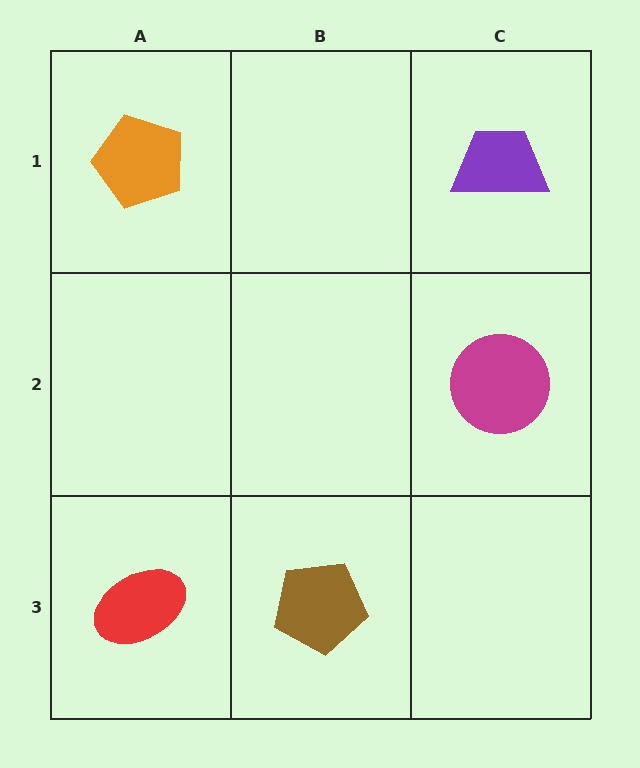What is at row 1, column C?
A purple trapezoid.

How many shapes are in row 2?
1 shape.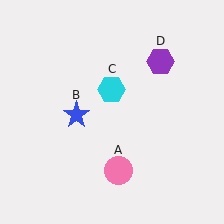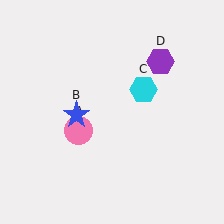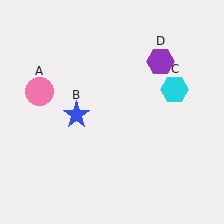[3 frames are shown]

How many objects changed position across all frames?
2 objects changed position: pink circle (object A), cyan hexagon (object C).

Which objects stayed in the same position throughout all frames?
Blue star (object B) and purple hexagon (object D) remained stationary.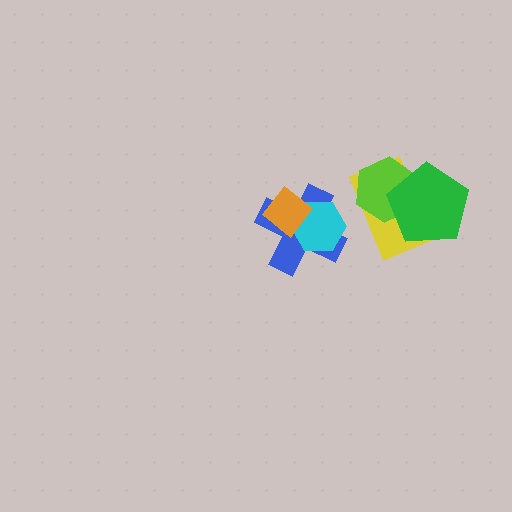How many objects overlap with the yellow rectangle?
2 objects overlap with the yellow rectangle.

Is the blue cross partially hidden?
Yes, it is partially covered by another shape.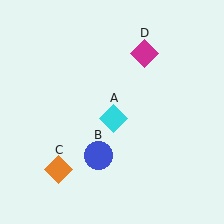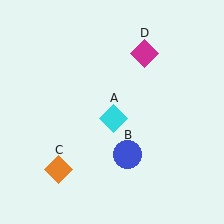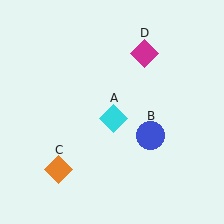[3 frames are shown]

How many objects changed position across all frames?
1 object changed position: blue circle (object B).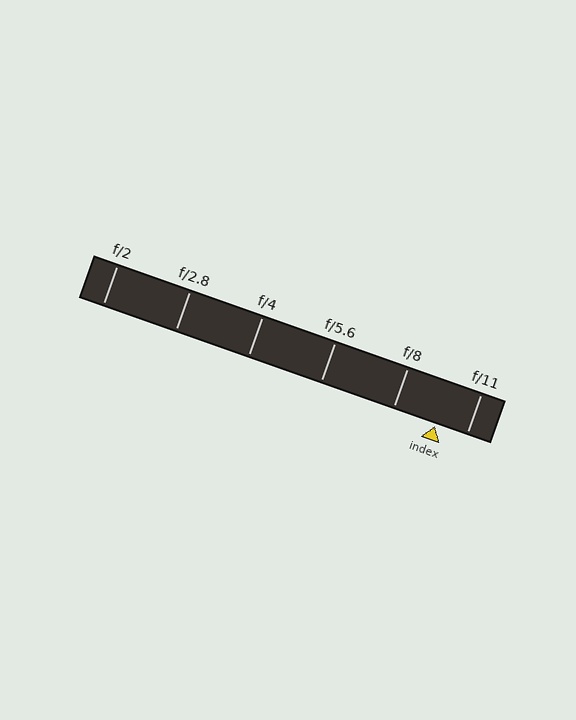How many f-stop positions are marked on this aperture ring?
There are 6 f-stop positions marked.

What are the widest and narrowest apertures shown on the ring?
The widest aperture shown is f/2 and the narrowest is f/11.